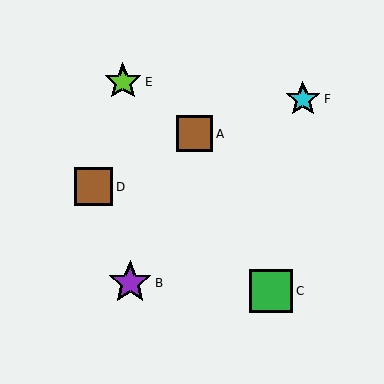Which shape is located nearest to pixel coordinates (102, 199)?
The brown square (labeled D) at (93, 187) is nearest to that location.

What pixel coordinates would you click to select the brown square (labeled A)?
Click at (195, 134) to select the brown square A.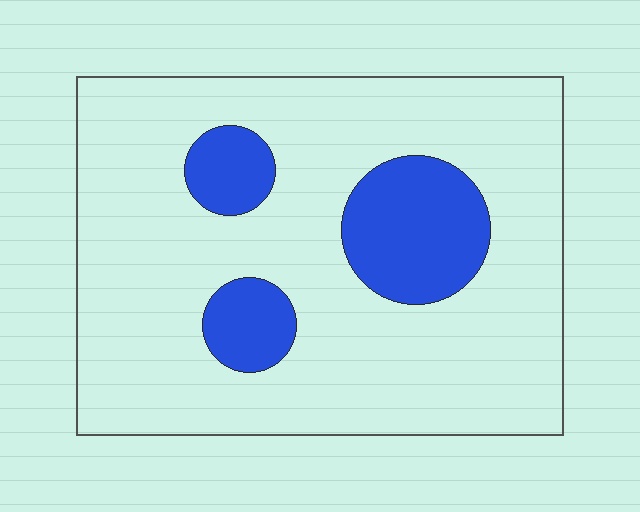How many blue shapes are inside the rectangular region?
3.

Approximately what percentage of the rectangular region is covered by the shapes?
Approximately 20%.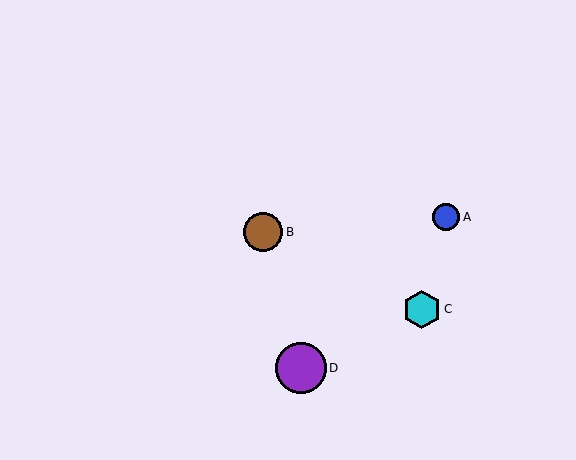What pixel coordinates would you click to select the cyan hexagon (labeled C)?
Click at (422, 309) to select the cyan hexagon C.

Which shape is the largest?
The purple circle (labeled D) is the largest.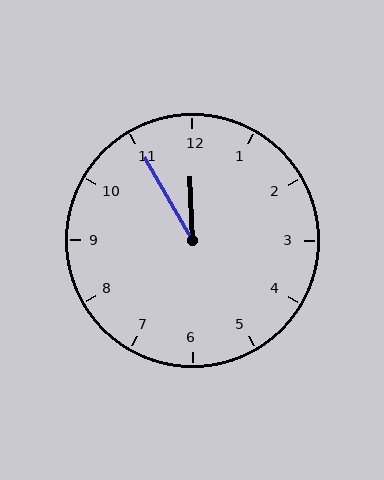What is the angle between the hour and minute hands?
Approximately 28 degrees.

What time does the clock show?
11:55.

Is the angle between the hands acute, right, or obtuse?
It is acute.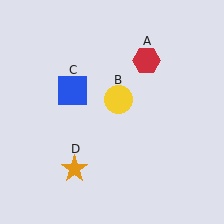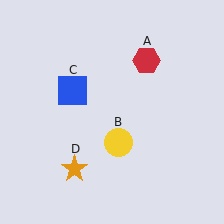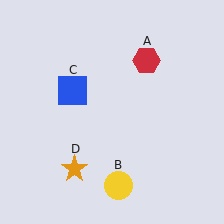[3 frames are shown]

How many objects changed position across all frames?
1 object changed position: yellow circle (object B).